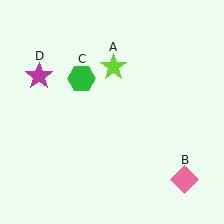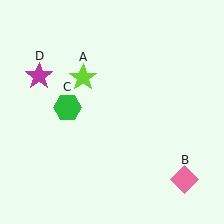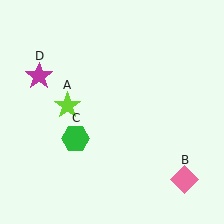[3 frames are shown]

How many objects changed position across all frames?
2 objects changed position: lime star (object A), green hexagon (object C).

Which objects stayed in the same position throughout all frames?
Pink diamond (object B) and magenta star (object D) remained stationary.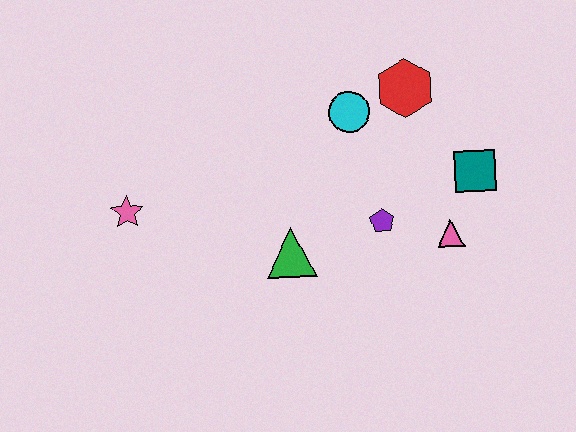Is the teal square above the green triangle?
Yes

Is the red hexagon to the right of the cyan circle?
Yes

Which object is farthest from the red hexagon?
The pink star is farthest from the red hexagon.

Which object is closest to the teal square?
The pink triangle is closest to the teal square.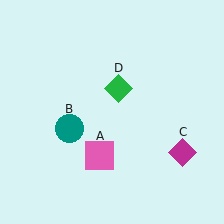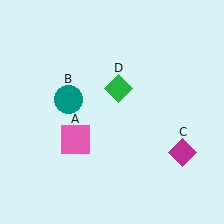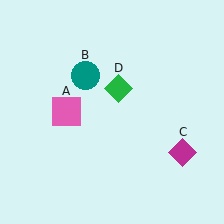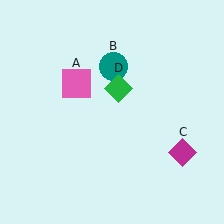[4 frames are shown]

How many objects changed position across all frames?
2 objects changed position: pink square (object A), teal circle (object B).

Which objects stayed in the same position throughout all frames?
Magenta diamond (object C) and green diamond (object D) remained stationary.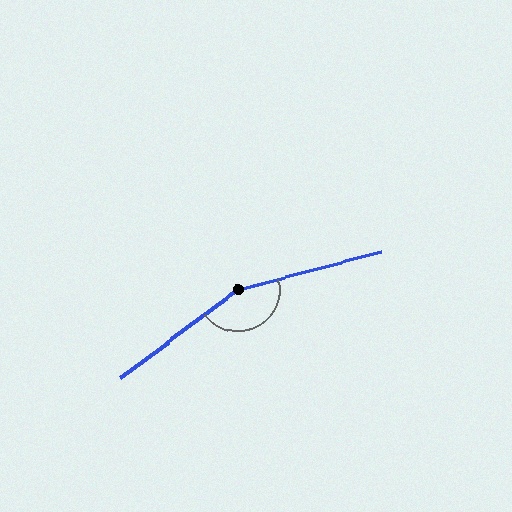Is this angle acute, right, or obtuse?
It is obtuse.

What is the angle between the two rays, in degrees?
Approximately 158 degrees.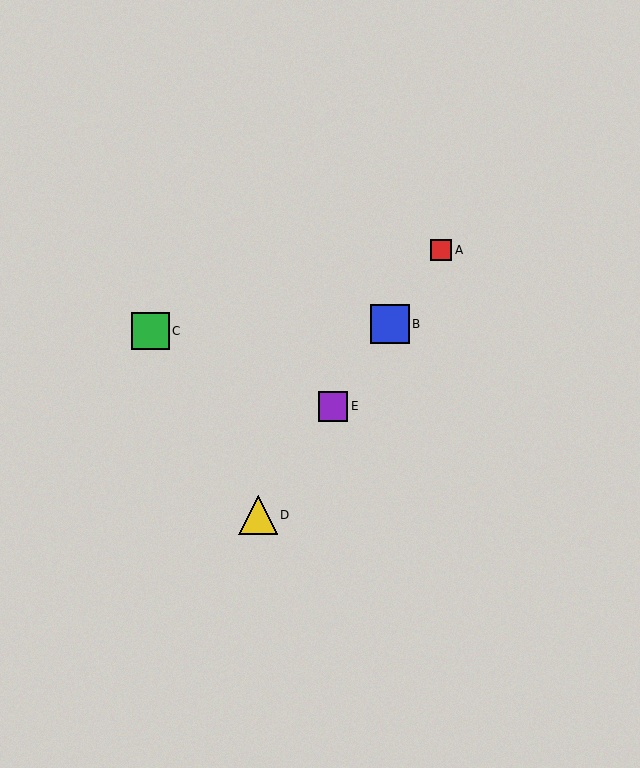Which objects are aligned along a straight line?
Objects A, B, D, E are aligned along a straight line.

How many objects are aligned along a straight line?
4 objects (A, B, D, E) are aligned along a straight line.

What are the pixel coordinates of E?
Object E is at (333, 406).